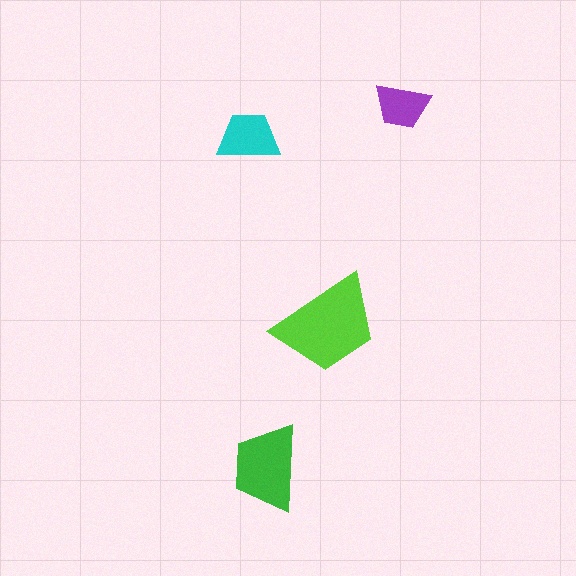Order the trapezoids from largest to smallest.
the lime one, the green one, the cyan one, the purple one.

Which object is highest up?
The purple trapezoid is topmost.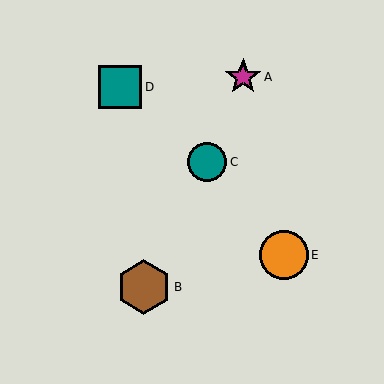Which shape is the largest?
The brown hexagon (labeled B) is the largest.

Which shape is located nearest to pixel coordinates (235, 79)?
The magenta star (labeled A) at (243, 77) is nearest to that location.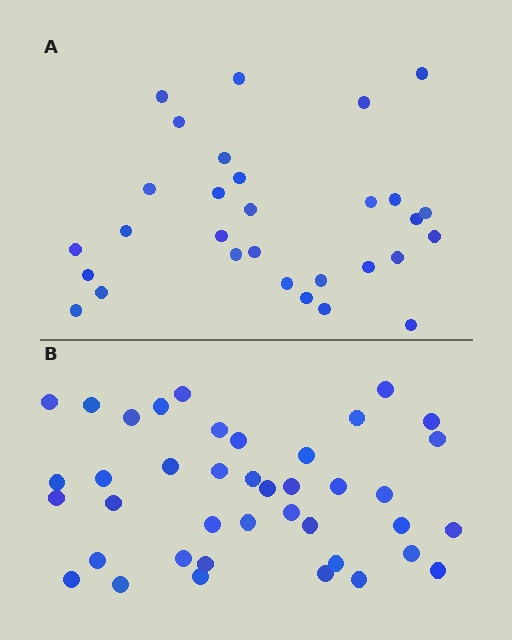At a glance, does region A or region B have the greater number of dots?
Region B (the bottom region) has more dots.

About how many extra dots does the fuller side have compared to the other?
Region B has roughly 10 or so more dots than region A.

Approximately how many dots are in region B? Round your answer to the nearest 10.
About 40 dots.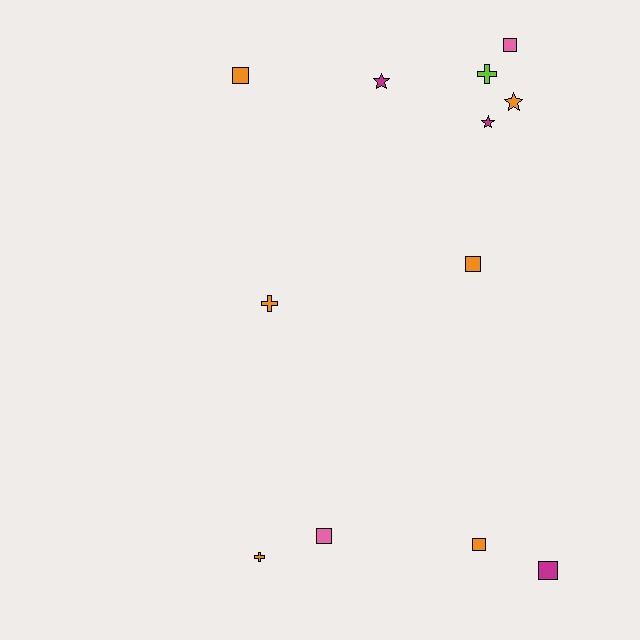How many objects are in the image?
There are 12 objects.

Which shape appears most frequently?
Square, with 6 objects.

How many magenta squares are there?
There is 1 magenta square.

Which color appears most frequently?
Orange, with 6 objects.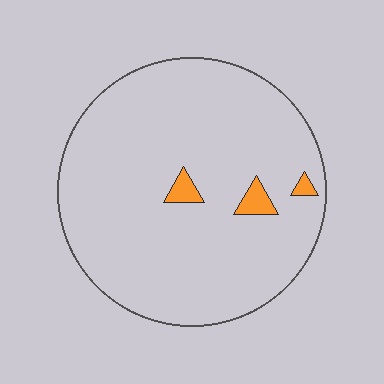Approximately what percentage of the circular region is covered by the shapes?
Approximately 5%.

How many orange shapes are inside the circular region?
3.